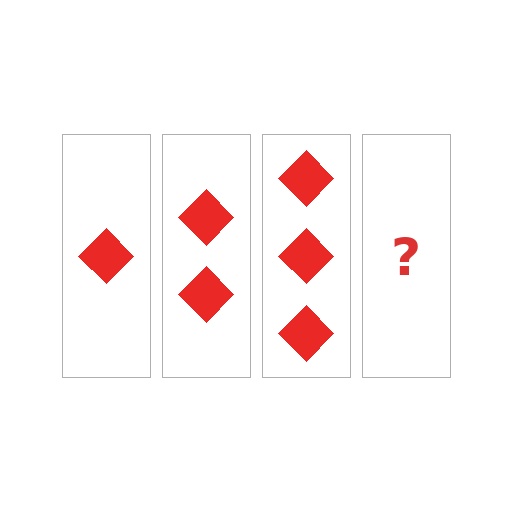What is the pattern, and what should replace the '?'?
The pattern is that each step adds one more diamond. The '?' should be 4 diamonds.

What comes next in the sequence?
The next element should be 4 diamonds.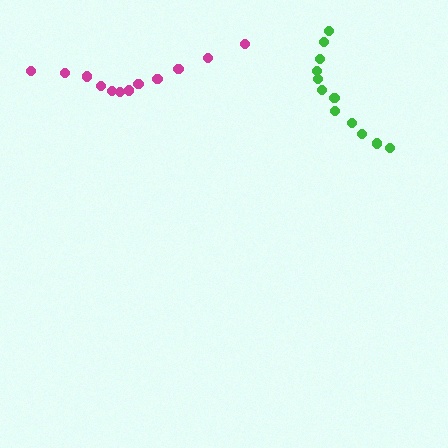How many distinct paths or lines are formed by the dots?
There are 2 distinct paths.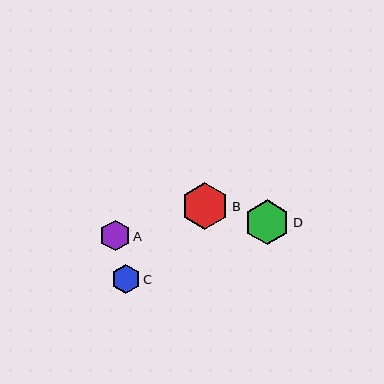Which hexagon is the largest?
Hexagon B is the largest with a size of approximately 47 pixels.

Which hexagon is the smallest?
Hexagon C is the smallest with a size of approximately 28 pixels.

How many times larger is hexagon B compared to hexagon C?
Hexagon B is approximately 1.7 times the size of hexagon C.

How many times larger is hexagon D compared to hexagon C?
Hexagon D is approximately 1.6 times the size of hexagon C.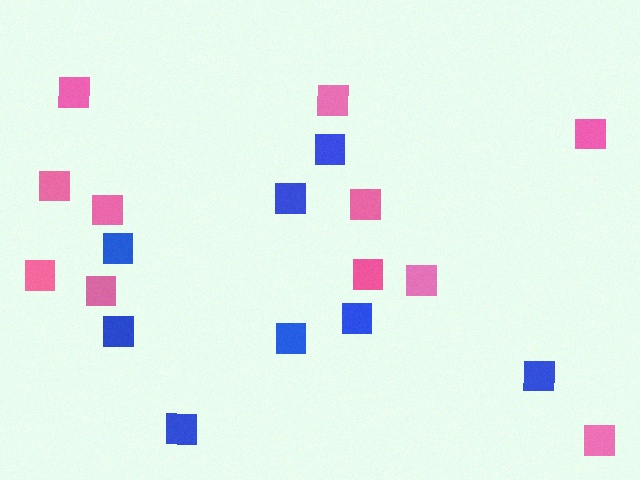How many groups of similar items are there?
There are 2 groups: one group of pink squares (11) and one group of blue squares (8).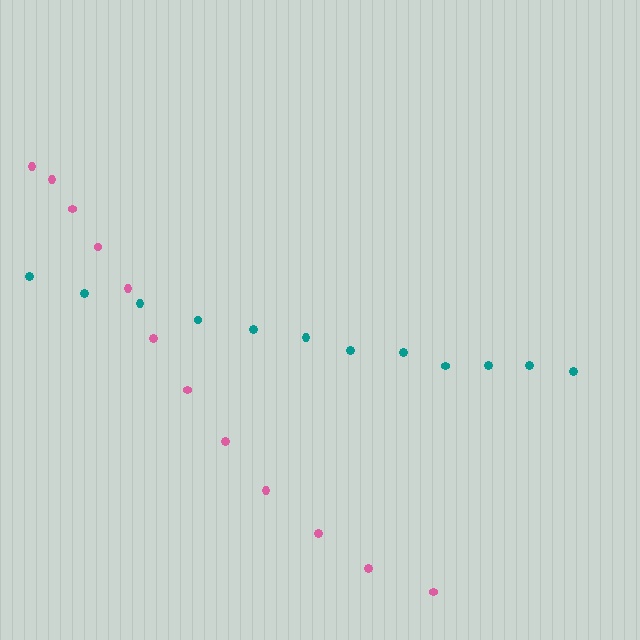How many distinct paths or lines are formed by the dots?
There are 2 distinct paths.